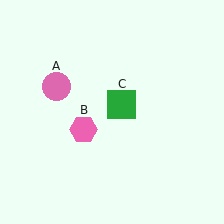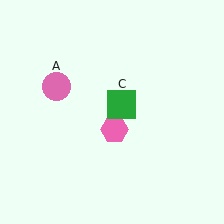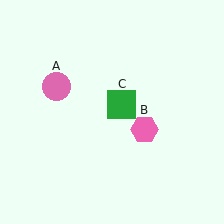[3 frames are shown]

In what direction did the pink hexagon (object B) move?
The pink hexagon (object B) moved right.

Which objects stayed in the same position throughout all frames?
Pink circle (object A) and green square (object C) remained stationary.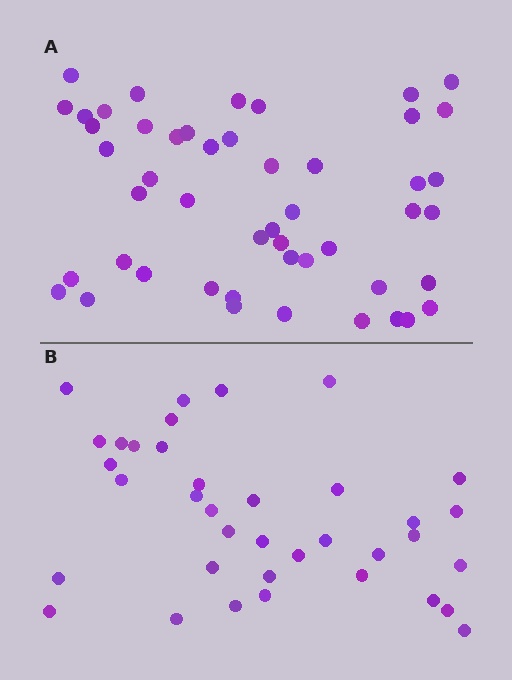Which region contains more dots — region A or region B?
Region A (the top region) has more dots.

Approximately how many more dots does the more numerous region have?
Region A has roughly 12 or so more dots than region B.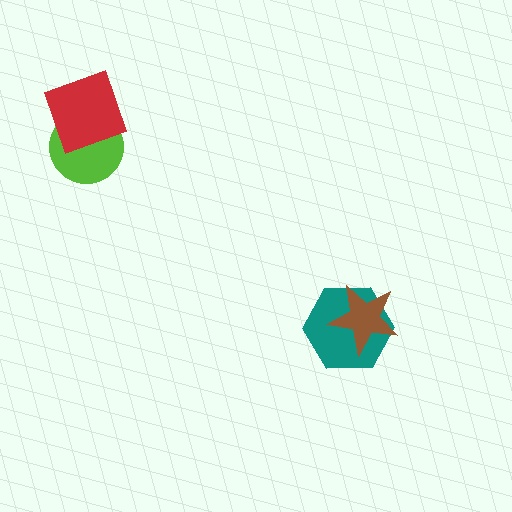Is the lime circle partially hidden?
Yes, it is partially covered by another shape.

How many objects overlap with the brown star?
1 object overlaps with the brown star.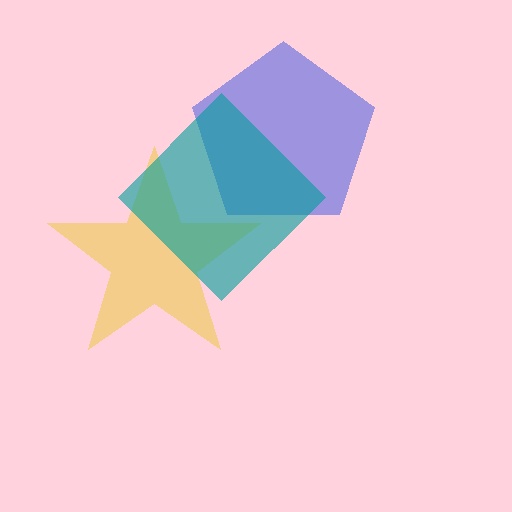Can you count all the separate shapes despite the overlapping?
Yes, there are 3 separate shapes.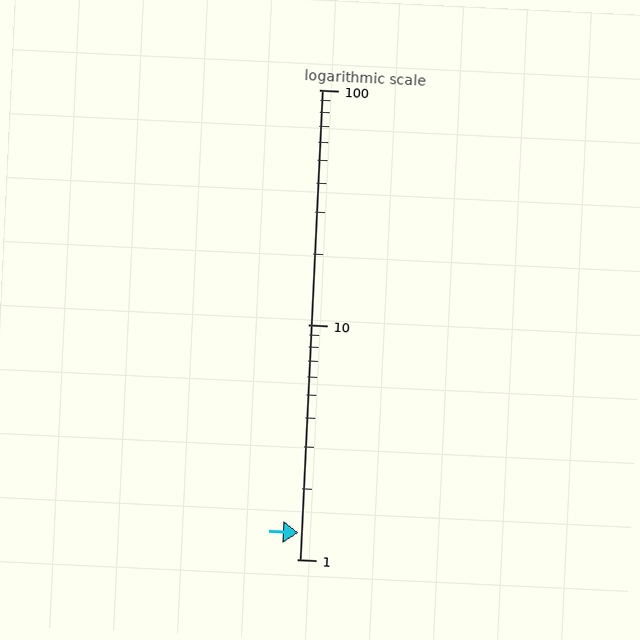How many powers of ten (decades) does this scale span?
The scale spans 2 decades, from 1 to 100.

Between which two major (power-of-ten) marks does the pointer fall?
The pointer is between 1 and 10.